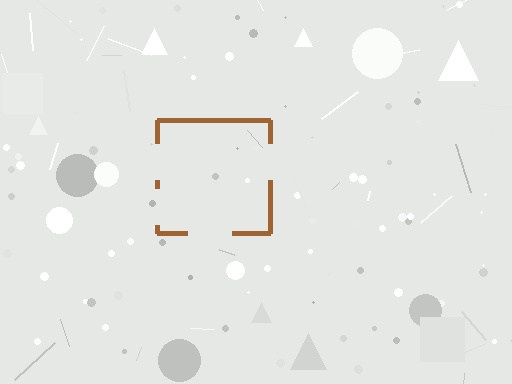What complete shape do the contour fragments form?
The contour fragments form a square.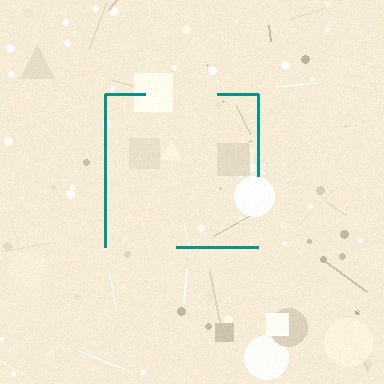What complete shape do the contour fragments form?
The contour fragments form a square.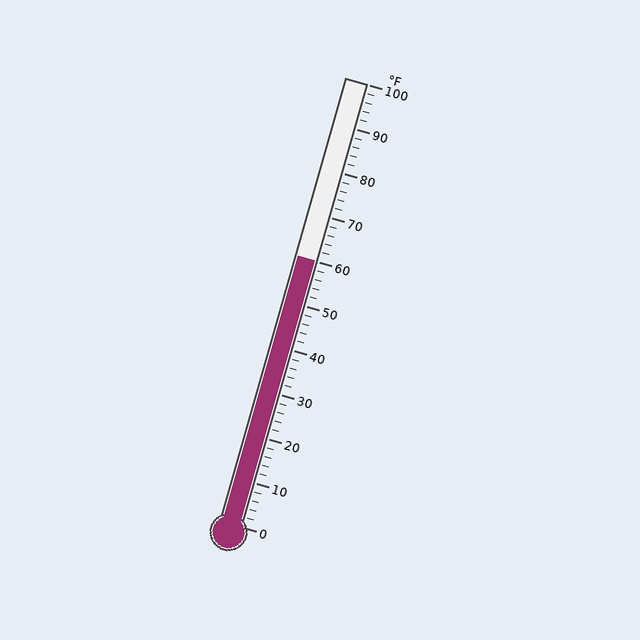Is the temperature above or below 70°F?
The temperature is below 70°F.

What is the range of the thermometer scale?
The thermometer scale ranges from 0°F to 100°F.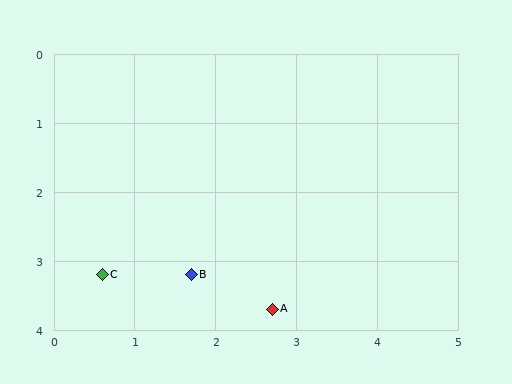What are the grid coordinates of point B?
Point B is at approximately (1.7, 3.2).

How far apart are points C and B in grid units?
Points C and B are about 1.1 grid units apart.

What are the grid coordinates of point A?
Point A is at approximately (2.7, 3.7).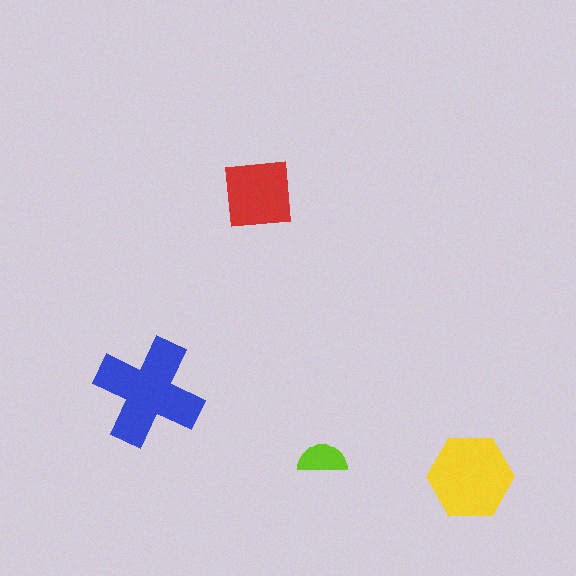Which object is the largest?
The blue cross.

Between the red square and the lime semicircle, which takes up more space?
The red square.